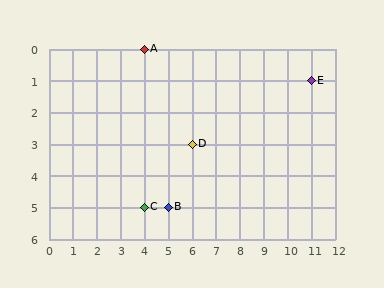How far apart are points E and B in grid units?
Points E and B are 6 columns and 4 rows apart (about 7.2 grid units diagonally).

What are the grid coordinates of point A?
Point A is at grid coordinates (4, 0).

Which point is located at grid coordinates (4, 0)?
Point A is at (4, 0).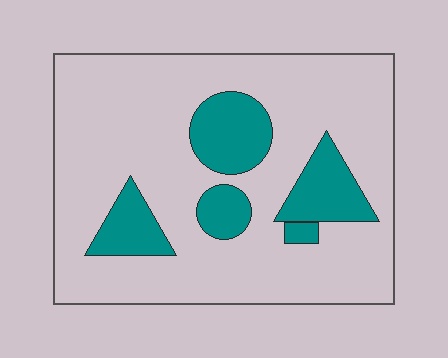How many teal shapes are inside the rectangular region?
5.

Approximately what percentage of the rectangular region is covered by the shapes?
Approximately 20%.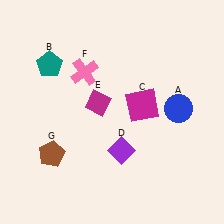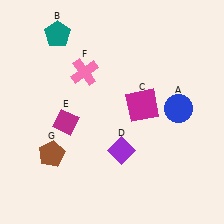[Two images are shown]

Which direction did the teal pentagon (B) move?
The teal pentagon (B) moved up.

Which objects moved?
The objects that moved are: the teal pentagon (B), the magenta diamond (E).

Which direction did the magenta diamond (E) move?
The magenta diamond (E) moved left.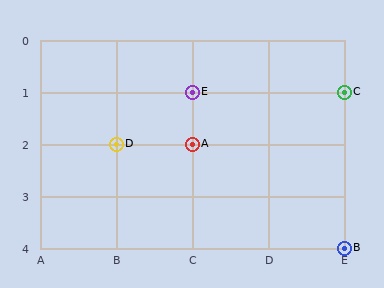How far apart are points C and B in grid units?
Points C and B are 3 rows apart.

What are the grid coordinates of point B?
Point B is at grid coordinates (E, 4).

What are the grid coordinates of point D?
Point D is at grid coordinates (B, 2).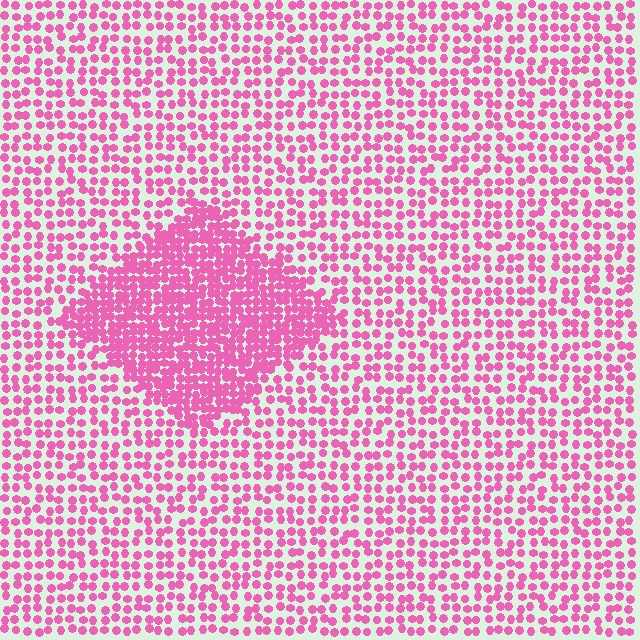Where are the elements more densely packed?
The elements are more densely packed inside the diamond boundary.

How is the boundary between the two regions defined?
The boundary is defined by a change in element density (approximately 2.1x ratio). All elements are the same color, size, and shape.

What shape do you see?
I see a diamond.